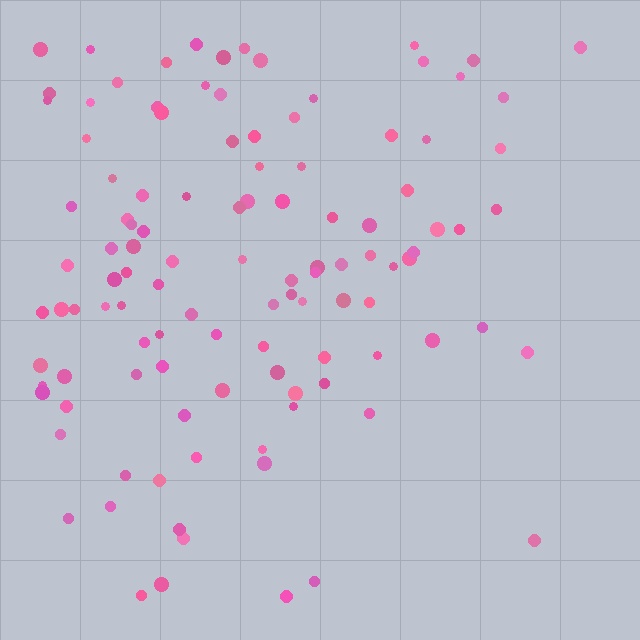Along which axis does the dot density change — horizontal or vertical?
Horizontal.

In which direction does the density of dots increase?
From right to left, with the left side densest.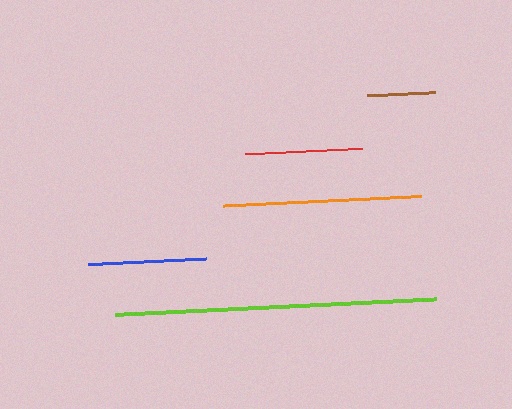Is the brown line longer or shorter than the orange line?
The orange line is longer than the brown line.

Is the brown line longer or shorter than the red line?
The red line is longer than the brown line.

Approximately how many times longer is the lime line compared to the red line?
The lime line is approximately 2.7 times the length of the red line.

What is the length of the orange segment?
The orange segment is approximately 198 pixels long.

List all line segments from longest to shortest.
From longest to shortest: lime, orange, red, blue, brown.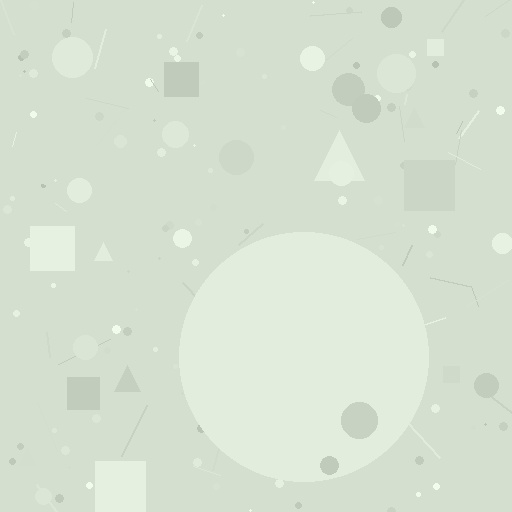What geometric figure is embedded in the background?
A circle is embedded in the background.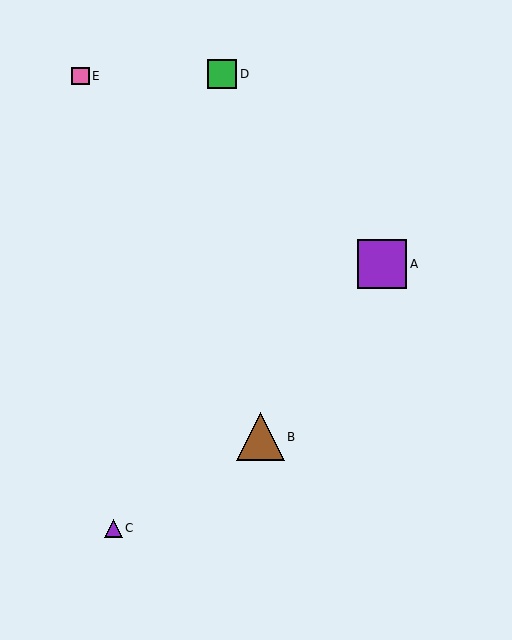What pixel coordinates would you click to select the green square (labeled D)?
Click at (222, 74) to select the green square D.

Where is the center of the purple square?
The center of the purple square is at (382, 264).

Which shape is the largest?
The purple square (labeled A) is the largest.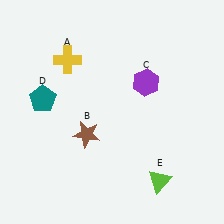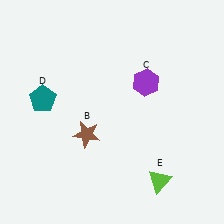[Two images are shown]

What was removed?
The yellow cross (A) was removed in Image 2.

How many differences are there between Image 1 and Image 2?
There is 1 difference between the two images.